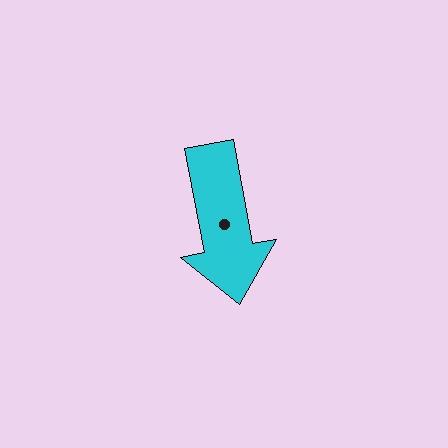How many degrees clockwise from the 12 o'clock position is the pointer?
Approximately 169 degrees.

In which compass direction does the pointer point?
South.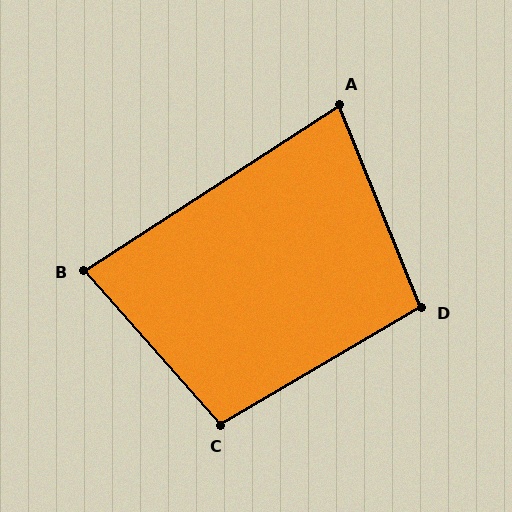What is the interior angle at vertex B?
Approximately 81 degrees (acute).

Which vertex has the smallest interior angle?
A, at approximately 79 degrees.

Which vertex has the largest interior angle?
C, at approximately 101 degrees.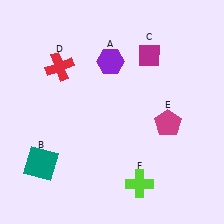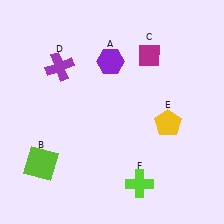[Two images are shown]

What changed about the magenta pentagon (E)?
In Image 1, E is magenta. In Image 2, it changed to yellow.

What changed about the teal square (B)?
In Image 1, B is teal. In Image 2, it changed to lime.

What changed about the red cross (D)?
In Image 1, D is red. In Image 2, it changed to purple.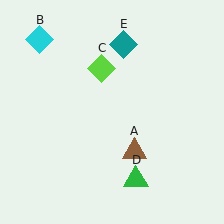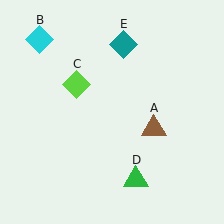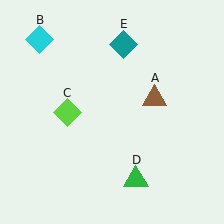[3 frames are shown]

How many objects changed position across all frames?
2 objects changed position: brown triangle (object A), lime diamond (object C).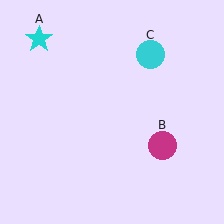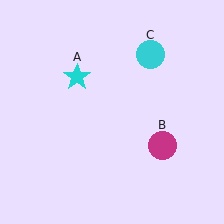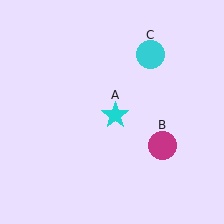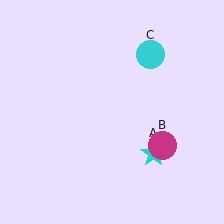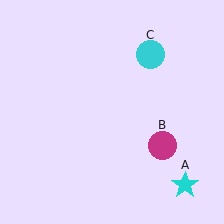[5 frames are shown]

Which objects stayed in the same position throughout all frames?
Magenta circle (object B) and cyan circle (object C) remained stationary.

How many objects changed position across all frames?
1 object changed position: cyan star (object A).